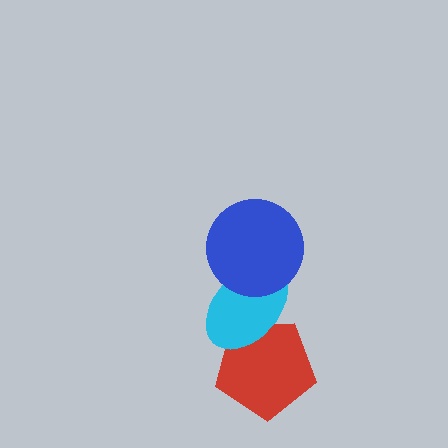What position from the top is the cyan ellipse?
The cyan ellipse is 2nd from the top.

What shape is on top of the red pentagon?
The cyan ellipse is on top of the red pentagon.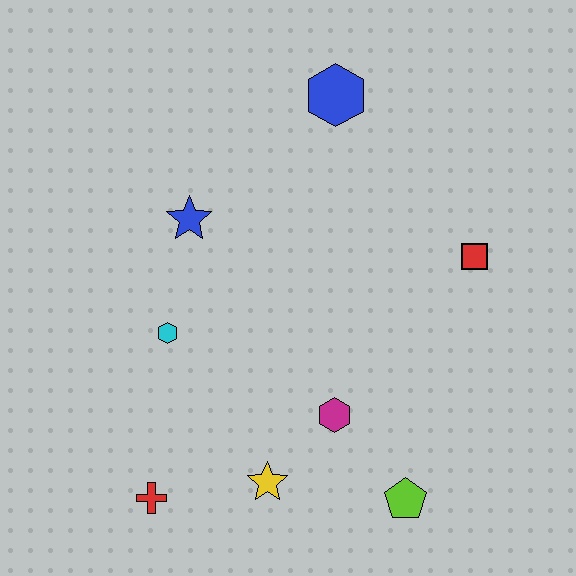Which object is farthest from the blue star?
The lime pentagon is farthest from the blue star.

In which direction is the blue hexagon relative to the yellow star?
The blue hexagon is above the yellow star.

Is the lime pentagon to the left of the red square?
Yes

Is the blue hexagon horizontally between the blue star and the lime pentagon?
Yes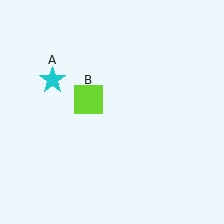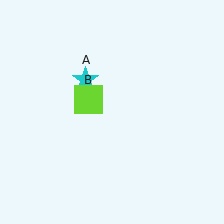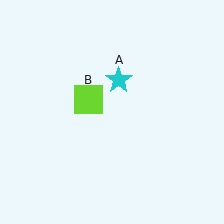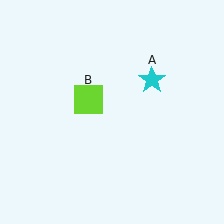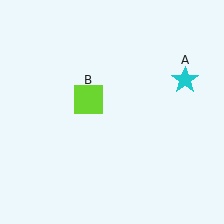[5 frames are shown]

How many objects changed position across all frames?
1 object changed position: cyan star (object A).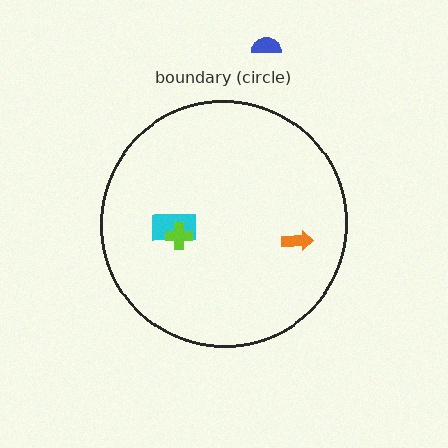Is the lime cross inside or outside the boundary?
Inside.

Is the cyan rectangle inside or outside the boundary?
Inside.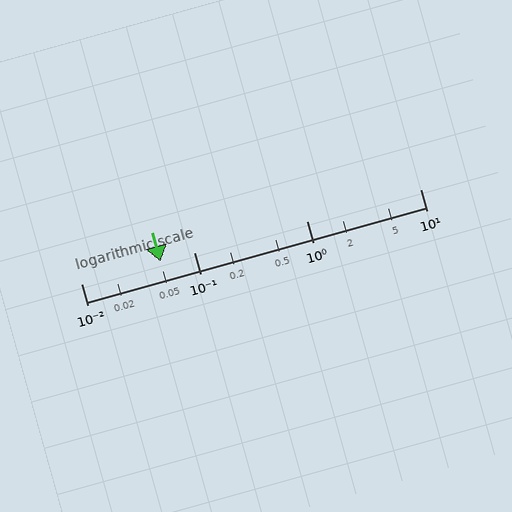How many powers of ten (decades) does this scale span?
The scale spans 3 decades, from 0.01 to 10.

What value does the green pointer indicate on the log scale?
The pointer indicates approximately 0.05.